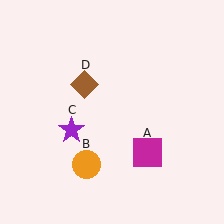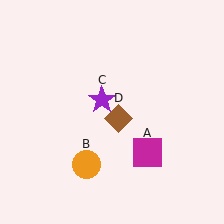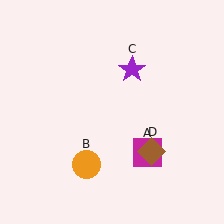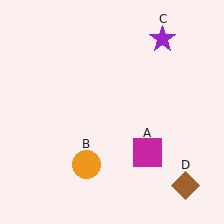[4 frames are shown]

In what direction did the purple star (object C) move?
The purple star (object C) moved up and to the right.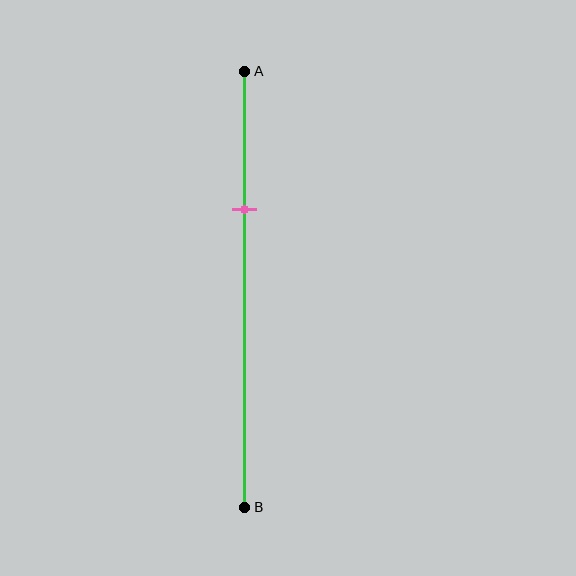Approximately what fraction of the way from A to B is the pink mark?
The pink mark is approximately 30% of the way from A to B.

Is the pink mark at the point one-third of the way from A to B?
Yes, the mark is approximately at the one-third point.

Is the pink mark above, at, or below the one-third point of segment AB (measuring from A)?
The pink mark is approximately at the one-third point of segment AB.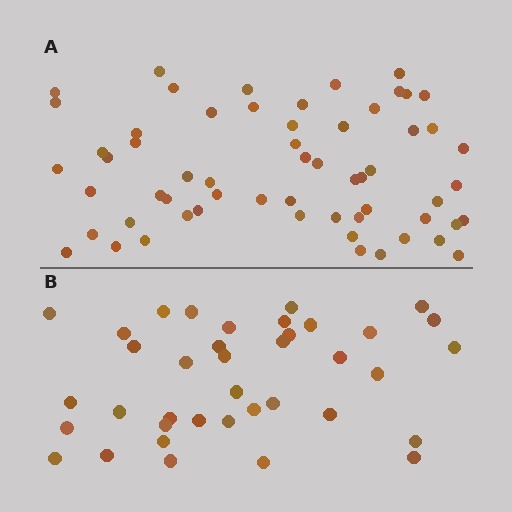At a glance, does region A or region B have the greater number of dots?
Region A (the top region) has more dots.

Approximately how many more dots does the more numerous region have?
Region A has approximately 20 more dots than region B.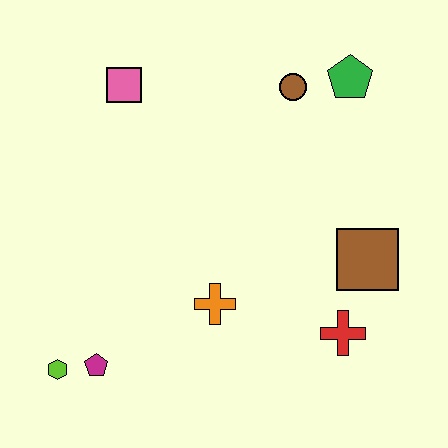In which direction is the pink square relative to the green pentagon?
The pink square is to the left of the green pentagon.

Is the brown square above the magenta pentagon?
Yes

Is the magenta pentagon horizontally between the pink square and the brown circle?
No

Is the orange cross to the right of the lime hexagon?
Yes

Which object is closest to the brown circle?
The green pentagon is closest to the brown circle.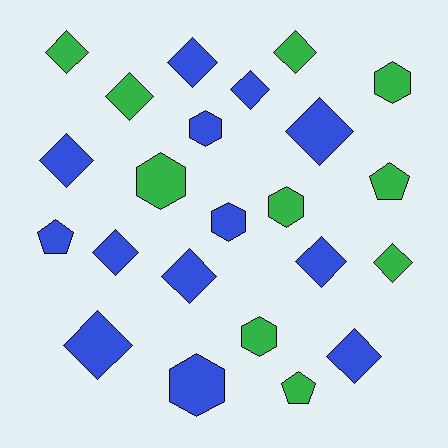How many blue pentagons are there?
There is 1 blue pentagon.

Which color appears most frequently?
Blue, with 13 objects.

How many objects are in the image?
There are 23 objects.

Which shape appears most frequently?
Diamond, with 13 objects.